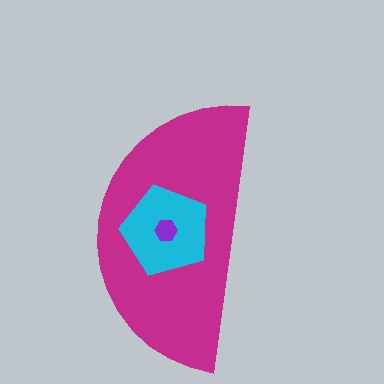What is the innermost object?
The purple hexagon.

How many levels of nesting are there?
3.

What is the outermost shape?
The magenta semicircle.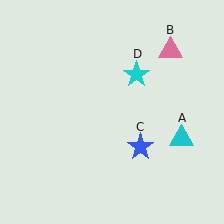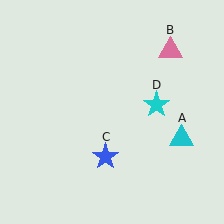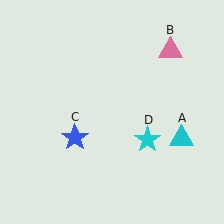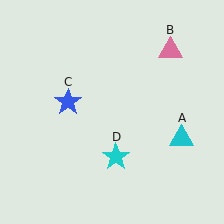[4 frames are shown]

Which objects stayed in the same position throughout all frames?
Cyan triangle (object A) and pink triangle (object B) remained stationary.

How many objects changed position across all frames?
2 objects changed position: blue star (object C), cyan star (object D).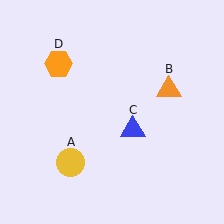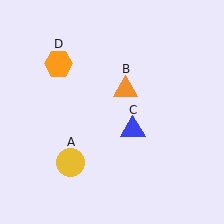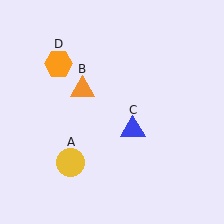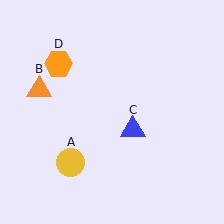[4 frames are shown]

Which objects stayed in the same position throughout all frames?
Yellow circle (object A) and blue triangle (object C) and orange hexagon (object D) remained stationary.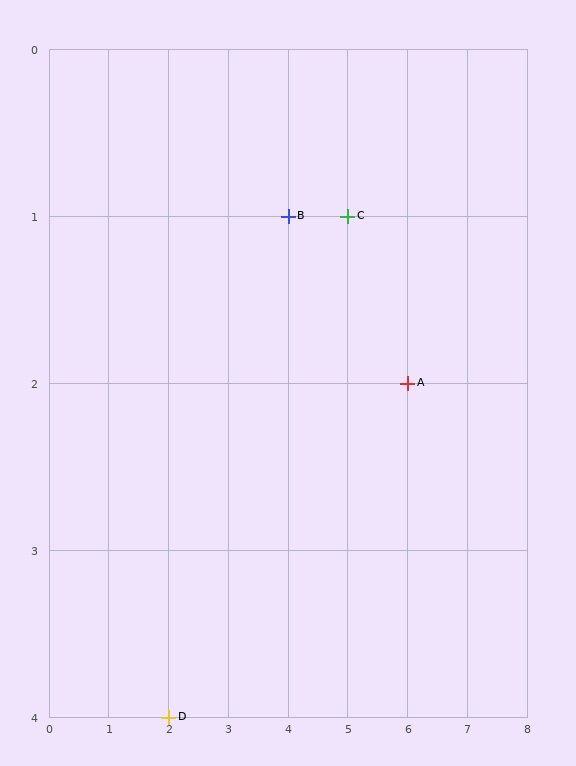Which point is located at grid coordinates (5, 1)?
Point C is at (5, 1).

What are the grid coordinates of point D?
Point D is at grid coordinates (2, 4).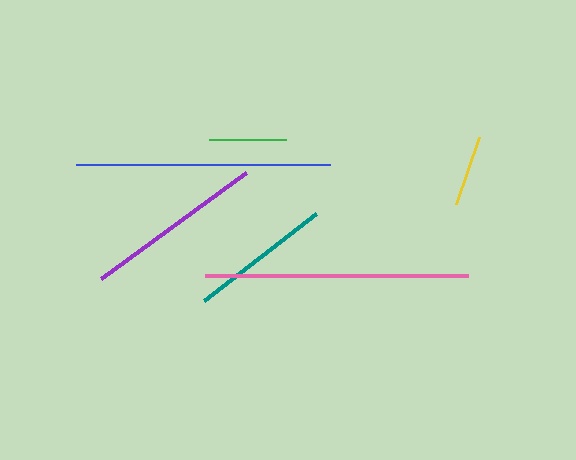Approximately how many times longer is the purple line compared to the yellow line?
The purple line is approximately 2.6 times the length of the yellow line.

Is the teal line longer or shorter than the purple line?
The purple line is longer than the teal line.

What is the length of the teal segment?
The teal segment is approximately 142 pixels long.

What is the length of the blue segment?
The blue segment is approximately 255 pixels long.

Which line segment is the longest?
The pink line is the longest at approximately 263 pixels.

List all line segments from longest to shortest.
From longest to shortest: pink, blue, purple, teal, green, yellow.